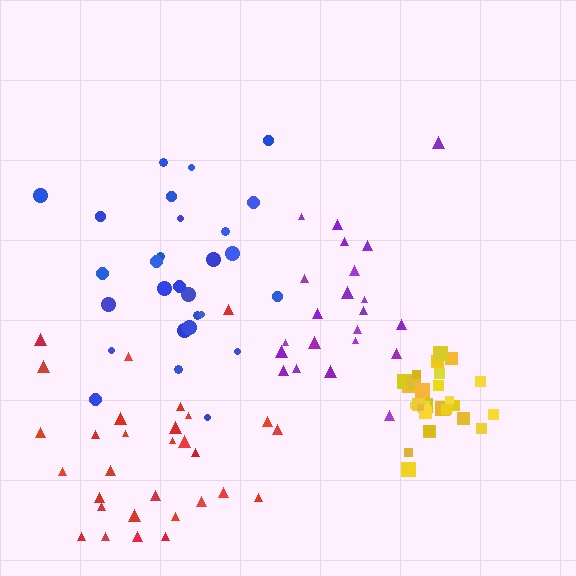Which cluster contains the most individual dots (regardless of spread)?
Yellow (31).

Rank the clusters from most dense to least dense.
yellow, red, purple, blue.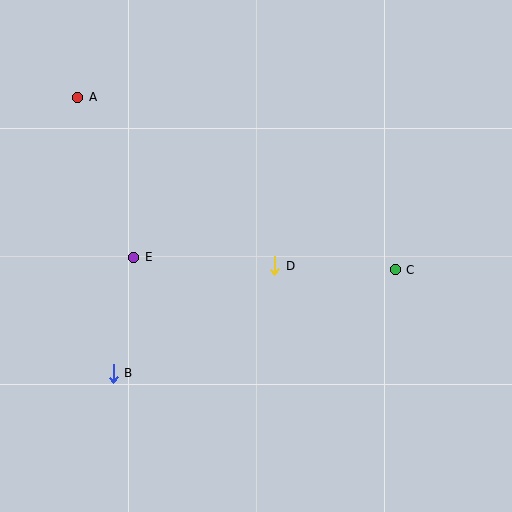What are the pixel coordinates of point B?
Point B is at (113, 373).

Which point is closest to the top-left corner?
Point A is closest to the top-left corner.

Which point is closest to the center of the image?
Point D at (274, 266) is closest to the center.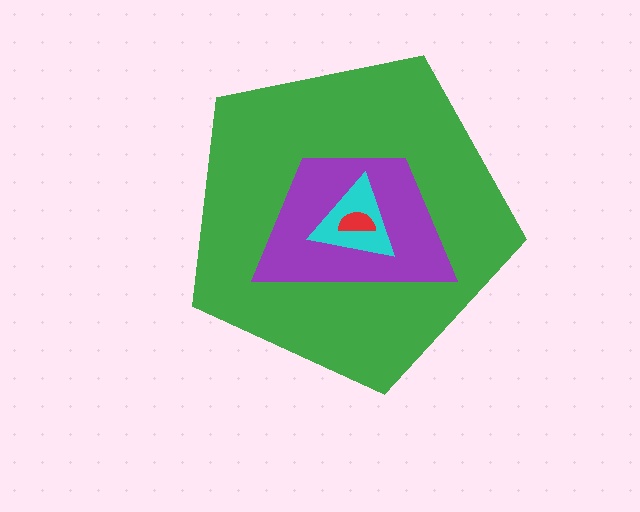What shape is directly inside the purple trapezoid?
The cyan triangle.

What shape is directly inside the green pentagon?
The purple trapezoid.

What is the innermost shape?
The red semicircle.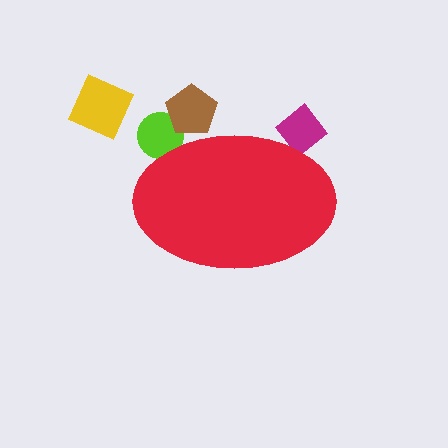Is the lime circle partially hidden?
Yes, the lime circle is partially hidden behind the red ellipse.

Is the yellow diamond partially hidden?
No, the yellow diamond is fully visible.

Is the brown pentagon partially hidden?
Yes, the brown pentagon is partially hidden behind the red ellipse.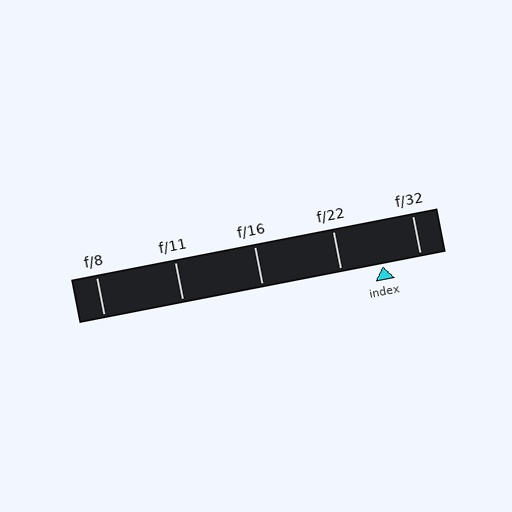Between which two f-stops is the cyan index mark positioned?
The index mark is between f/22 and f/32.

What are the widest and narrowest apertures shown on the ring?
The widest aperture shown is f/8 and the narrowest is f/32.